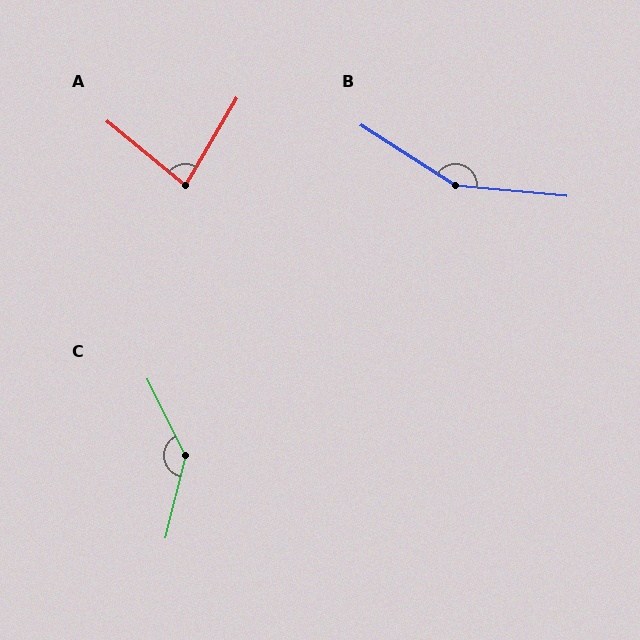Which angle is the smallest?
A, at approximately 81 degrees.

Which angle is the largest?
B, at approximately 153 degrees.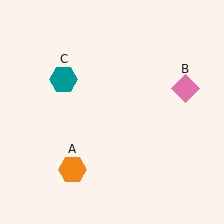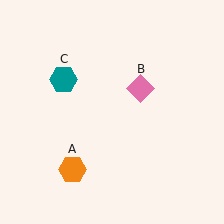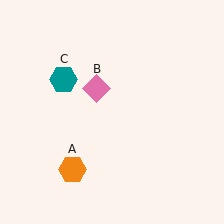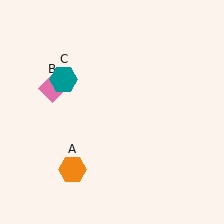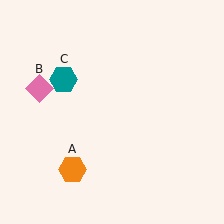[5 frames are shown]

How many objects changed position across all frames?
1 object changed position: pink diamond (object B).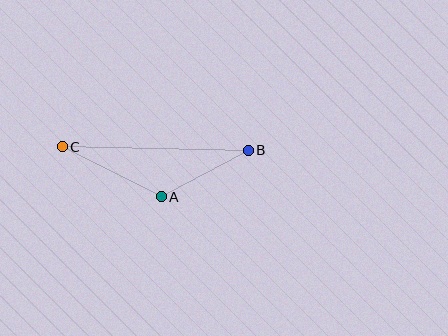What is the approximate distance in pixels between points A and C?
The distance between A and C is approximately 111 pixels.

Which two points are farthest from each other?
Points B and C are farthest from each other.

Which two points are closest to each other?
Points A and B are closest to each other.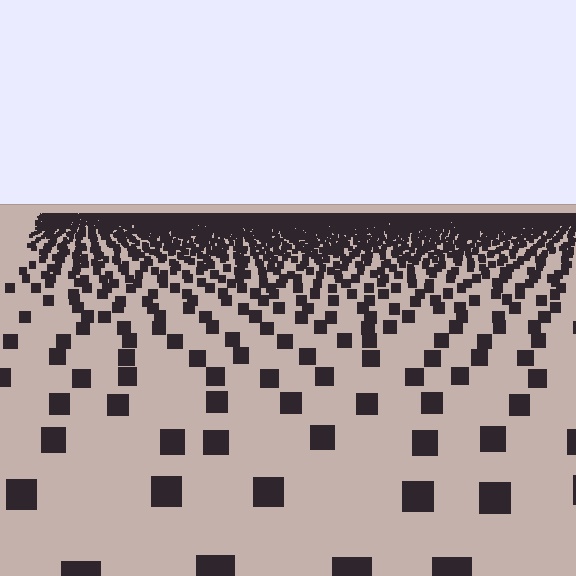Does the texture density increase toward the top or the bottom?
Density increases toward the top.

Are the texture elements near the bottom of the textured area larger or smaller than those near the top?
Larger. Near the bottom, elements are closer to the viewer and appear at a bigger on-screen size.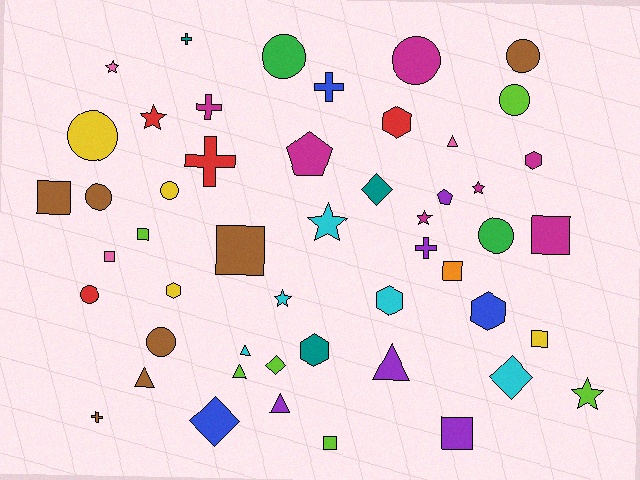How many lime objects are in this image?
There are 6 lime objects.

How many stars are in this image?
There are 7 stars.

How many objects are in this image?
There are 50 objects.